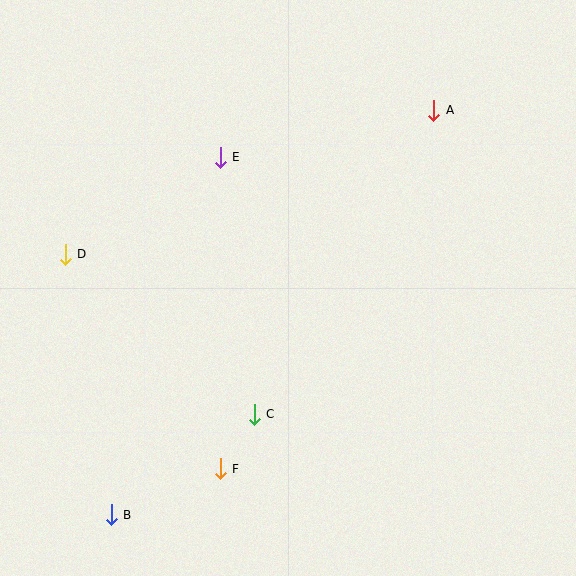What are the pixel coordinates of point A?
Point A is at (434, 110).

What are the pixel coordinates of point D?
Point D is at (65, 254).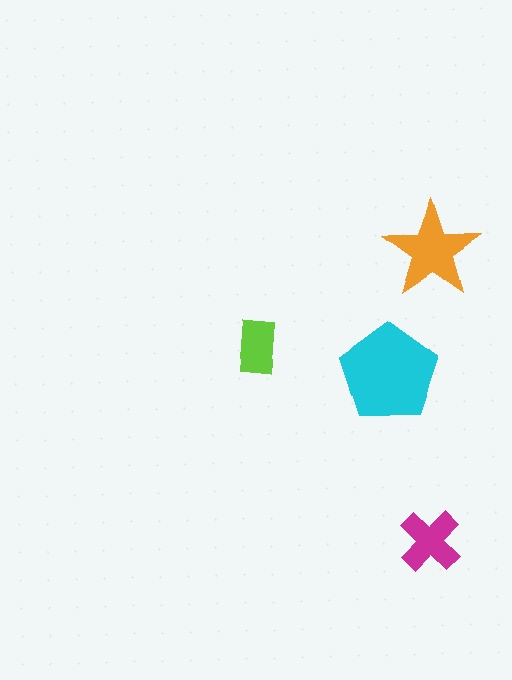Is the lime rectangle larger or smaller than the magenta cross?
Smaller.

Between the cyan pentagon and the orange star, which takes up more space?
The cyan pentagon.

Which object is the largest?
The cyan pentagon.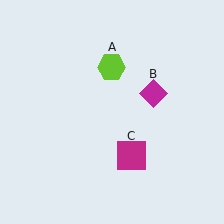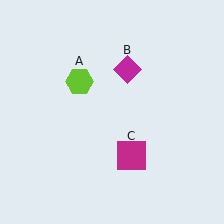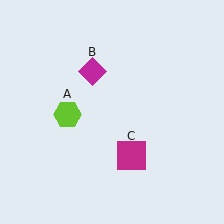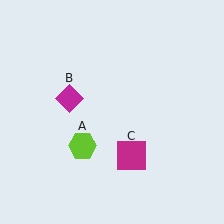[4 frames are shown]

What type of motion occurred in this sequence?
The lime hexagon (object A), magenta diamond (object B) rotated counterclockwise around the center of the scene.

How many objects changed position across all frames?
2 objects changed position: lime hexagon (object A), magenta diamond (object B).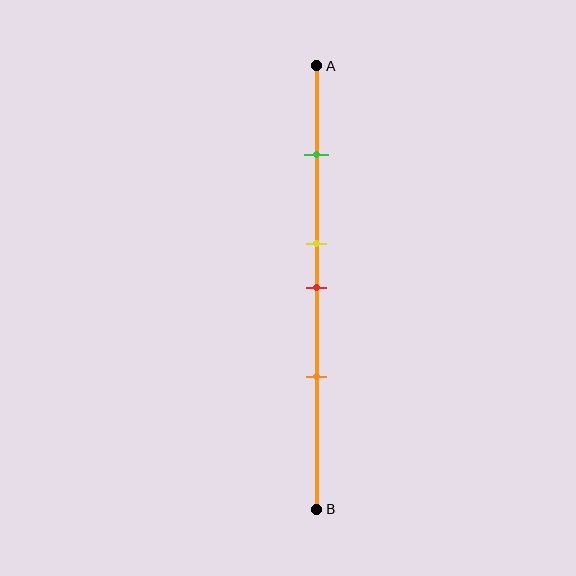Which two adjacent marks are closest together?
The yellow and red marks are the closest adjacent pair.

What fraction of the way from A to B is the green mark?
The green mark is approximately 20% (0.2) of the way from A to B.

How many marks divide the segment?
There are 4 marks dividing the segment.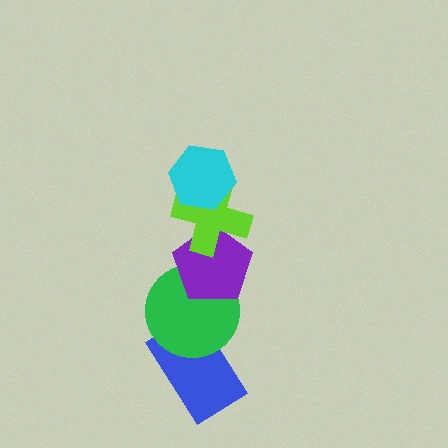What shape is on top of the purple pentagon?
The lime cross is on top of the purple pentagon.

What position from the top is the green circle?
The green circle is 4th from the top.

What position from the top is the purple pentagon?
The purple pentagon is 3rd from the top.